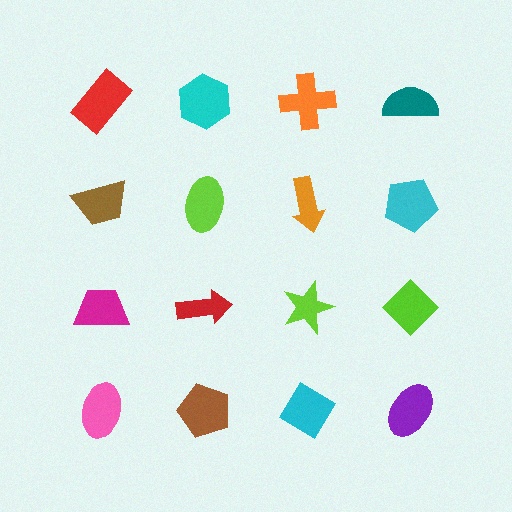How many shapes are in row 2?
4 shapes.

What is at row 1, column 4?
A teal semicircle.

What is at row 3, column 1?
A magenta trapezoid.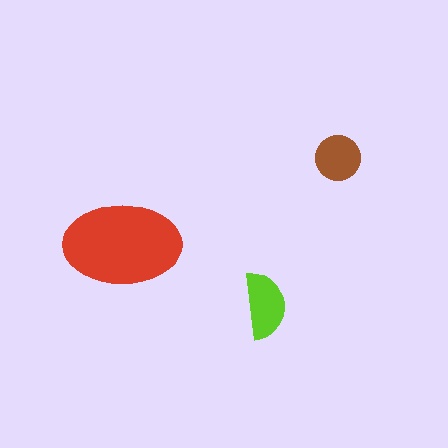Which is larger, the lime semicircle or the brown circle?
The lime semicircle.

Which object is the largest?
The red ellipse.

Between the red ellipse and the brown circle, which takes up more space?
The red ellipse.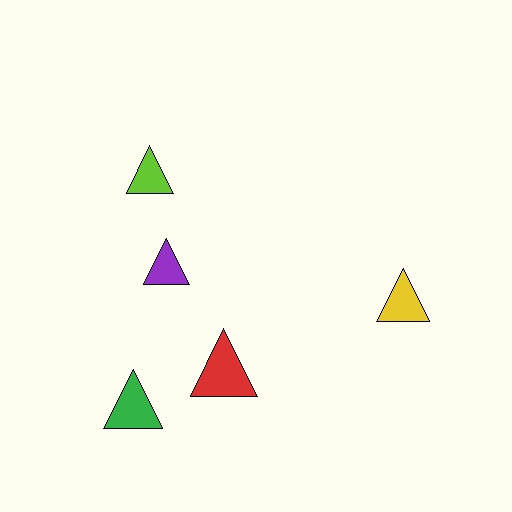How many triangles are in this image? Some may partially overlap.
There are 5 triangles.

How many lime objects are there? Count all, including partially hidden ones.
There is 1 lime object.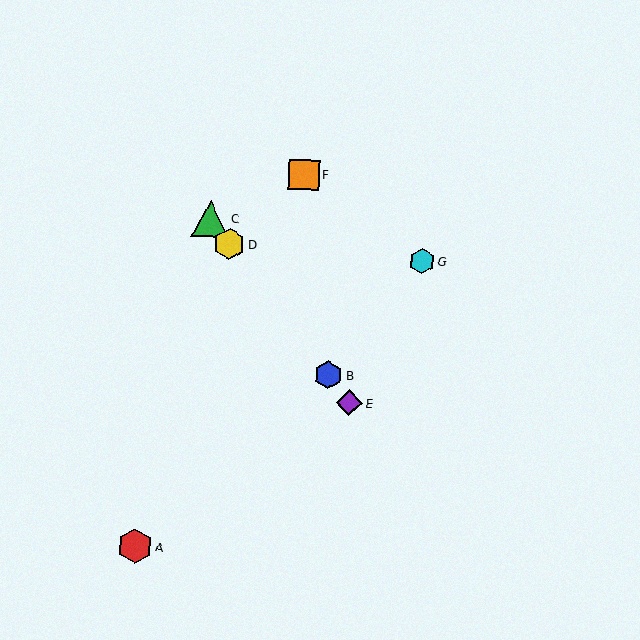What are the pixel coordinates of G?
Object G is at (422, 261).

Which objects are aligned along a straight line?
Objects B, C, D, E are aligned along a straight line.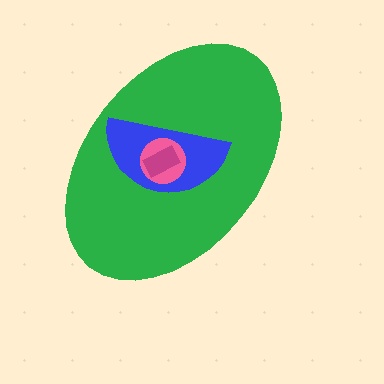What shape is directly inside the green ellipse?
The blue semicircle.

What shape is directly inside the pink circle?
The magenta rectangle.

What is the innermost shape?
The magenta rectangle.